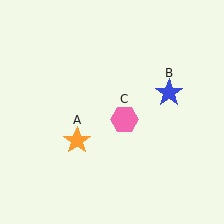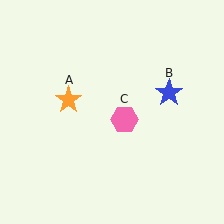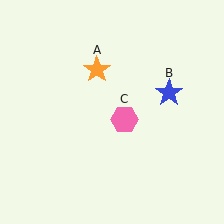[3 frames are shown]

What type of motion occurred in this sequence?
The orange star (object A) rotated clockwise around the center of the scene.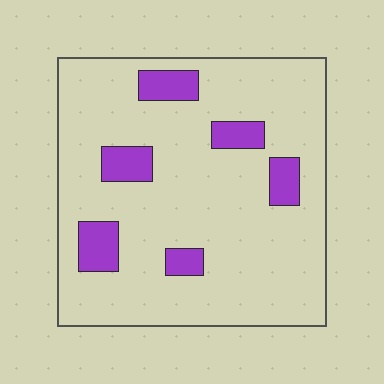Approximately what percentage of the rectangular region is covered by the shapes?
Approximately 15%.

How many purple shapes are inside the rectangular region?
6.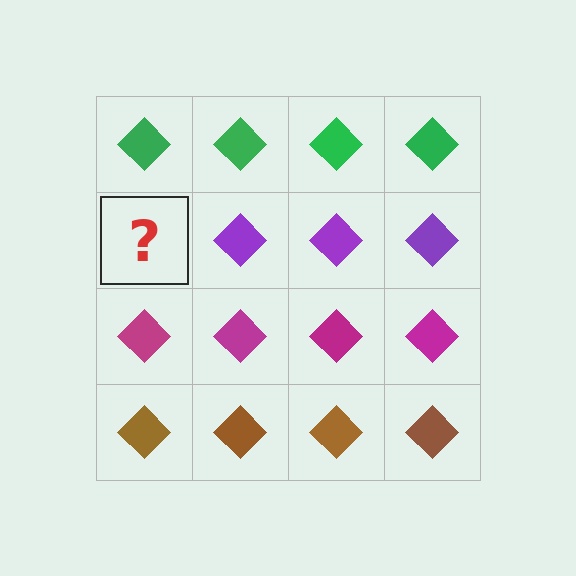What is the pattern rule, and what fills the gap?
The rule is that each row has a consistent color. The gap should be filled with a purple diamond.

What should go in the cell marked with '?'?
The missing cell should contain a purple diamond.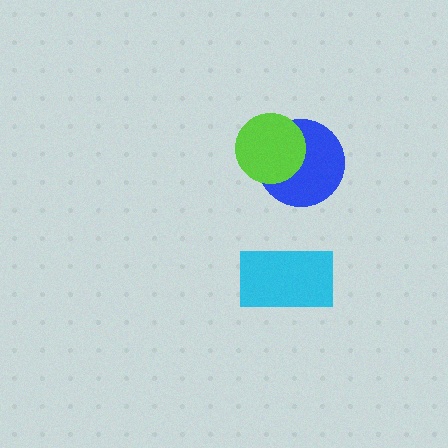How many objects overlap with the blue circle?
1 object overlaps with the blue circle.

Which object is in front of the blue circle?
The lime circle is in front of the blue circle.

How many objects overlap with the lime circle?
1 object overlaps with the lime circle.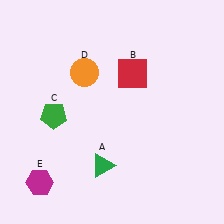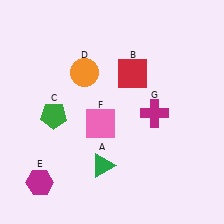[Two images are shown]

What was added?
A pink square (F), a magenta cross (G) were added in Image 2.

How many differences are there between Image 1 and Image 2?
There are 2 differences between the two images.